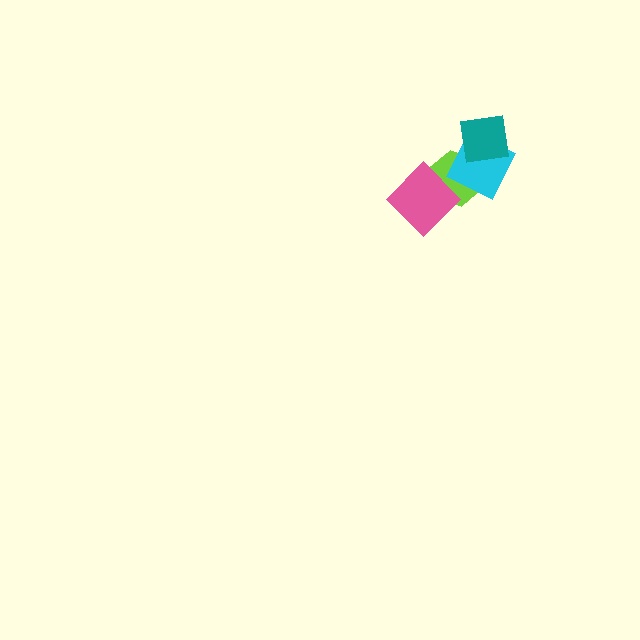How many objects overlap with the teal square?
2 objects overlap with the teal square.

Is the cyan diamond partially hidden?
Yes, it is partially covered by another shape.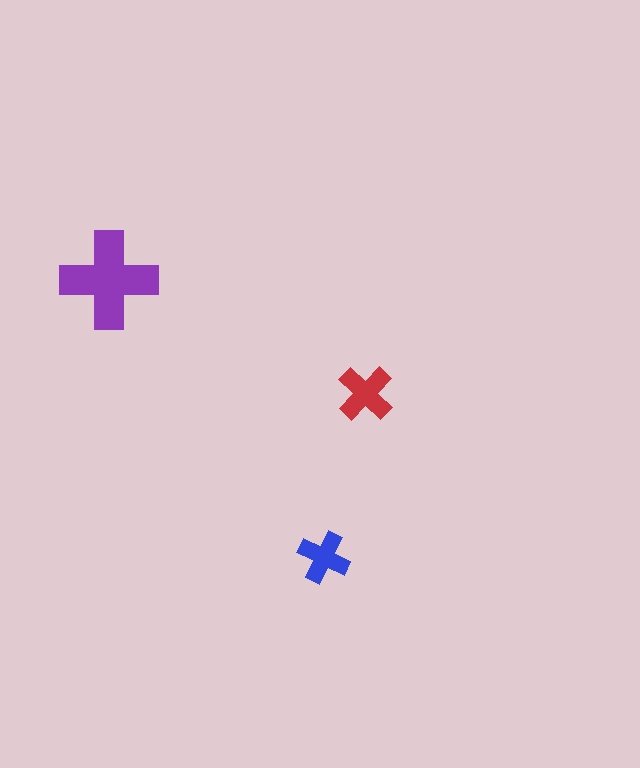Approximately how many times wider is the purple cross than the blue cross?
About 2 times wider.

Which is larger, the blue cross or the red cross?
The red one.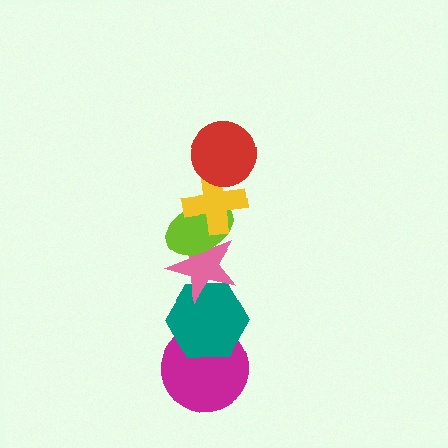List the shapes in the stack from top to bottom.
From top to bottom: the red circle, the yellow cross, the lime ellipse, the pink star, the teal hexagon, the magenta circle.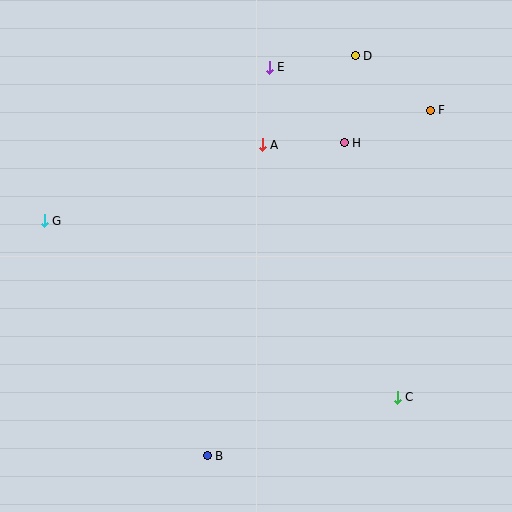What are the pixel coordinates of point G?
Point G is at (44, 221).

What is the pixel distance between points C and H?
The distance between C and H is 260 pixels.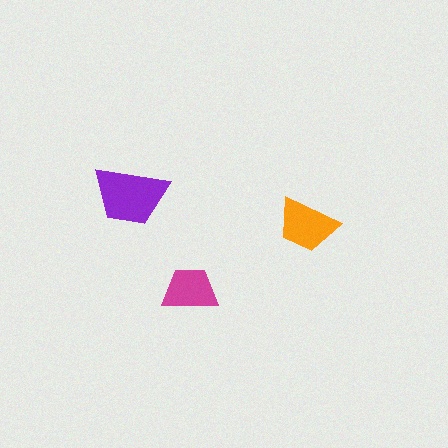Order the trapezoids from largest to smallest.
the purple one, the orange one, the magenta one.